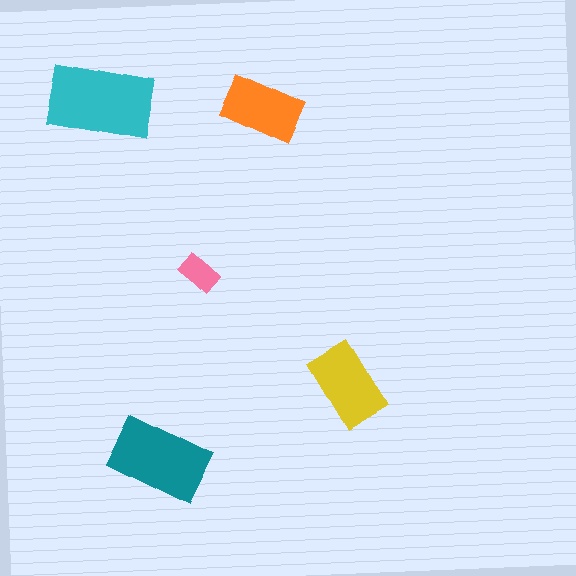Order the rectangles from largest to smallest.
the cyan one, the teal one, the yellow one, the orange one, the pink one.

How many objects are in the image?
There are 5 objects in the image.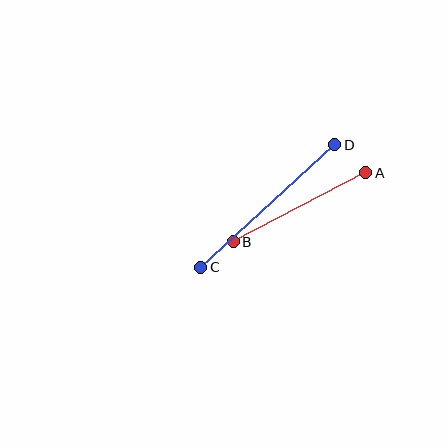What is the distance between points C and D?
The distance is approximately 182 pixels.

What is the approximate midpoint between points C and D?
The midpoint is at approximately (268, 206) pixels.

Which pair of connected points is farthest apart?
Points C and D are farthest apart.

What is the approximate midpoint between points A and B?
The midpoint is at approximately (299, 207) pixels.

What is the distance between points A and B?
The distance is approximately 149 pixels.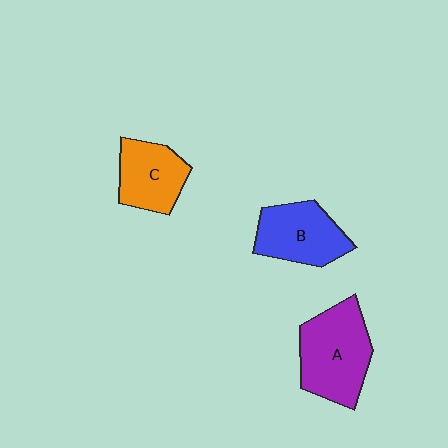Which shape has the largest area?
Shape A (purple).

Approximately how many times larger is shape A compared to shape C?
Approximately 1.4 times.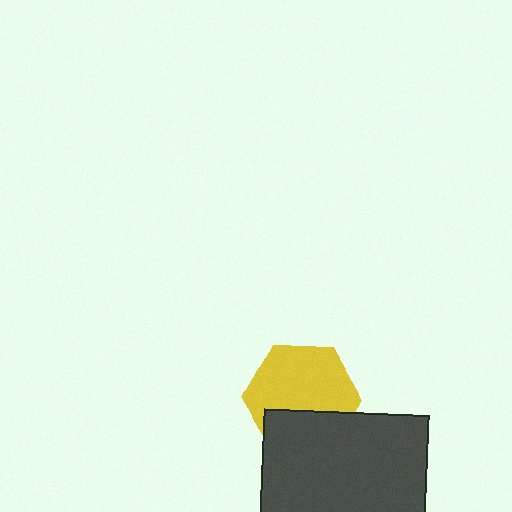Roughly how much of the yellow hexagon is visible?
Most of it is visible (roughly 66%).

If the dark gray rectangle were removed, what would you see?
You would see the complete yellow hexagon.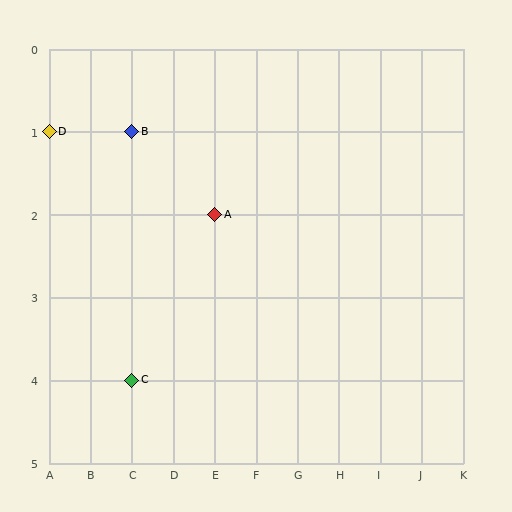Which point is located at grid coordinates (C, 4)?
Point C is at (C, 4).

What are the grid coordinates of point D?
Point D is at grid coordinates (A, 1).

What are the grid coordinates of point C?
Point C is at grid coordinates (C, 4).